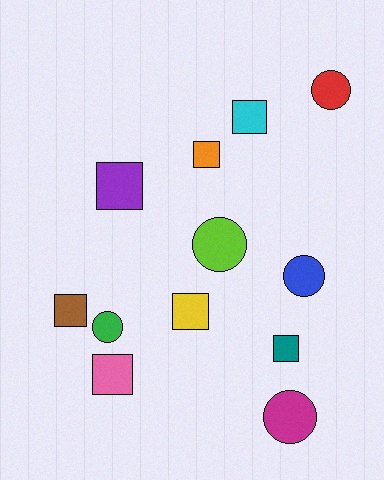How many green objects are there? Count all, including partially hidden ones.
There is 1 green object.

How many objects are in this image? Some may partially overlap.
There are 12 objects.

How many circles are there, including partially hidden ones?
There are 5 circles.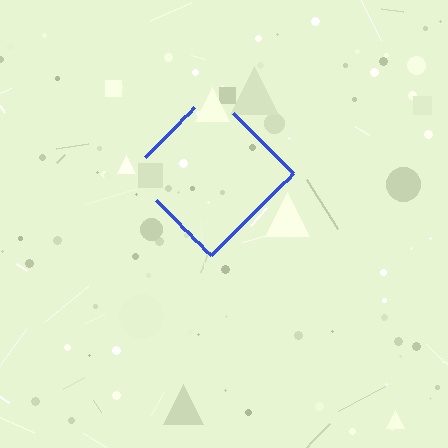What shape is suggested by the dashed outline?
The dashed outline suggests a diamond.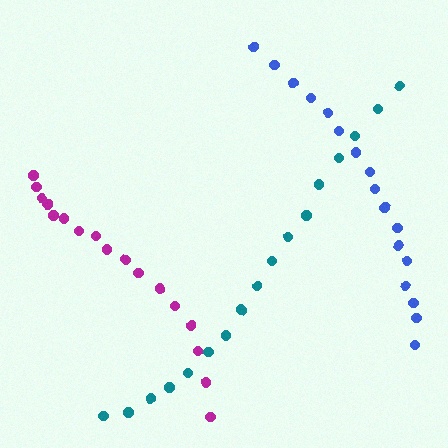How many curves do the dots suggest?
There are 3 distinct paths.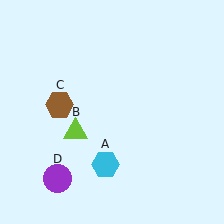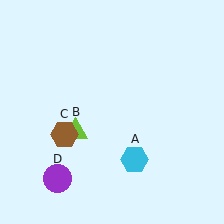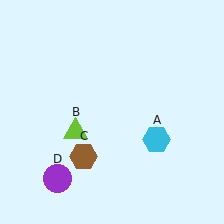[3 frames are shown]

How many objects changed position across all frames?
2 objects changed position: cyan hexagon (object A), brown hexagon (object C).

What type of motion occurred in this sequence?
The cyan hexagon (object A), brown hexagon (object C) rotated counterclockwise around the center of the scene.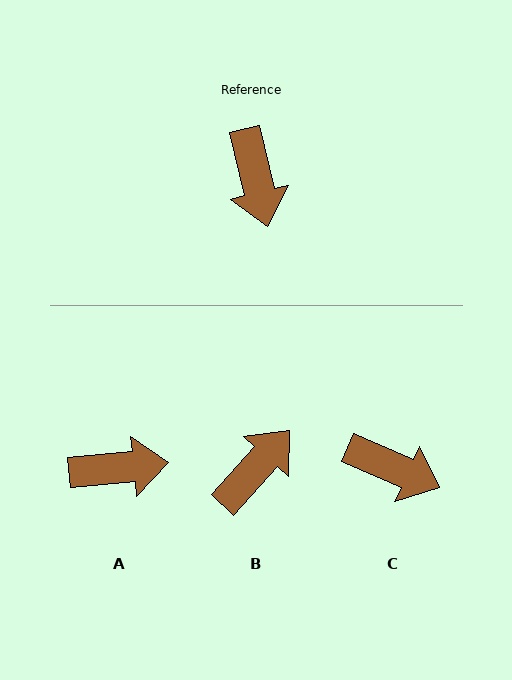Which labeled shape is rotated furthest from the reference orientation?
B, about 125 degrees away.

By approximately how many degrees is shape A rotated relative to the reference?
Approximately 82 degrees counter-clockwise.